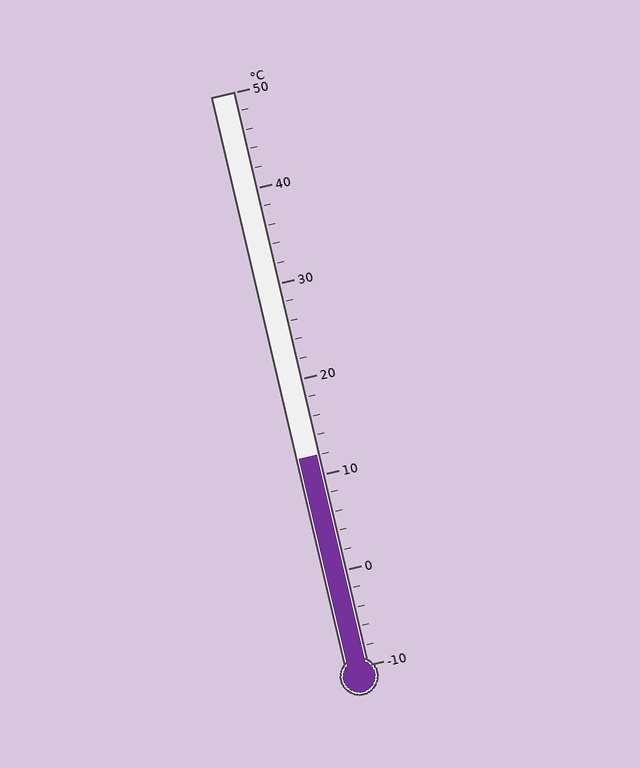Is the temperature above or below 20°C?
The temperature is below 20°C.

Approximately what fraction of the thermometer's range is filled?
The thermometer is filled to approximately 35% of its range.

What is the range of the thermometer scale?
The thermometer scale ranges from -10°C to 50°C.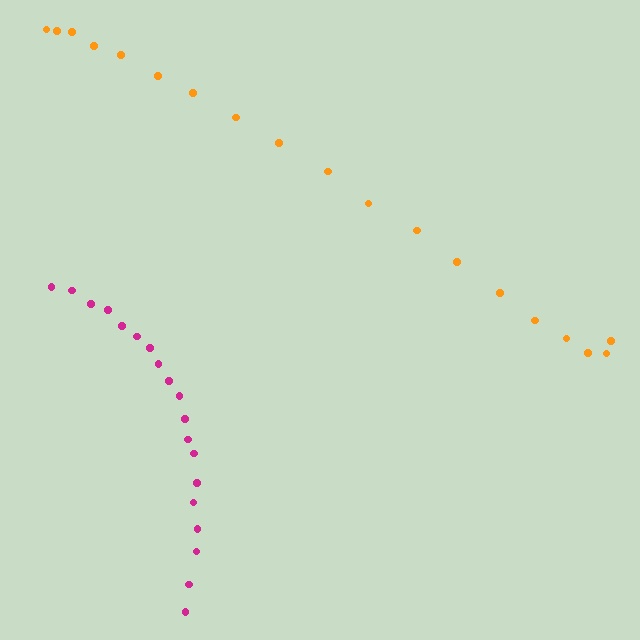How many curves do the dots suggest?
There are 2 distinct paths.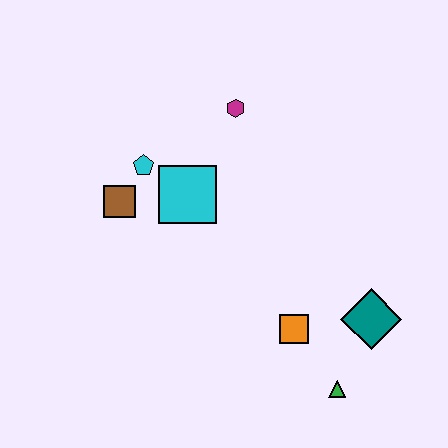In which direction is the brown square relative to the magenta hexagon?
The brown square is to the left of the magenta hexagon.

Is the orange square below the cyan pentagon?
Yes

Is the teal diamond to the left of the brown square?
No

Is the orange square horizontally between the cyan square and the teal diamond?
Yes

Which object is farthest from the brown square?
The green triangle is farthest from the brown square.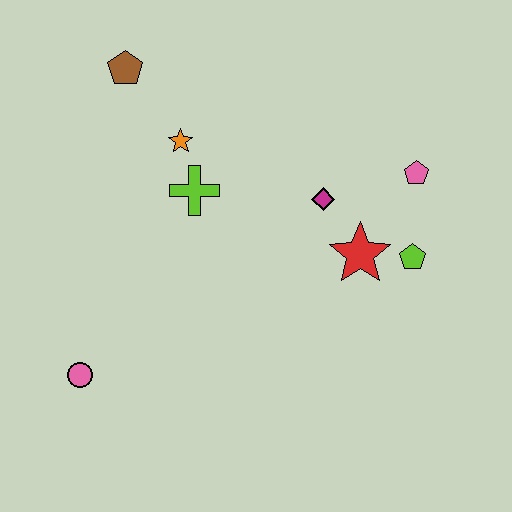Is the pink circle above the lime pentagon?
No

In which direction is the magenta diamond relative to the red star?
The magenta diamond is above the red star.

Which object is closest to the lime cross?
The orange star is closest to the lime cross.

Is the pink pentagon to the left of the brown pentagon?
No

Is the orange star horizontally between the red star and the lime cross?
No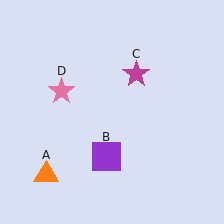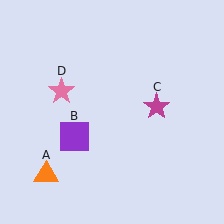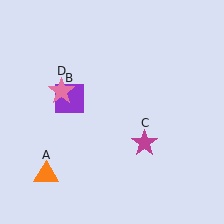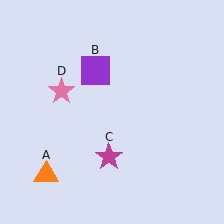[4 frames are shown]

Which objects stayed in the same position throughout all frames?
Orange triangle (object A) and pink star (object D) remained stationary.